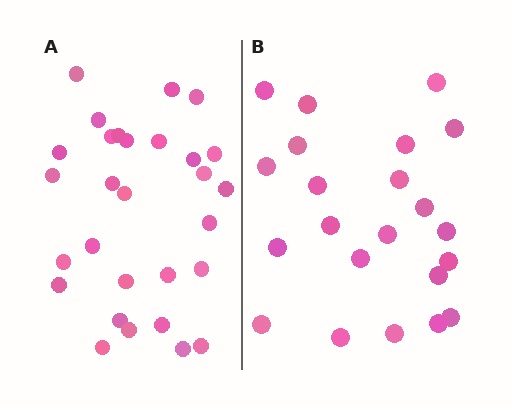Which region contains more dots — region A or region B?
Region A (the left region) has more dots.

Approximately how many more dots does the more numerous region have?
Region A has roughly 8 or so more dots than region B.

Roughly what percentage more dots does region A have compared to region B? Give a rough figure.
About 30% more.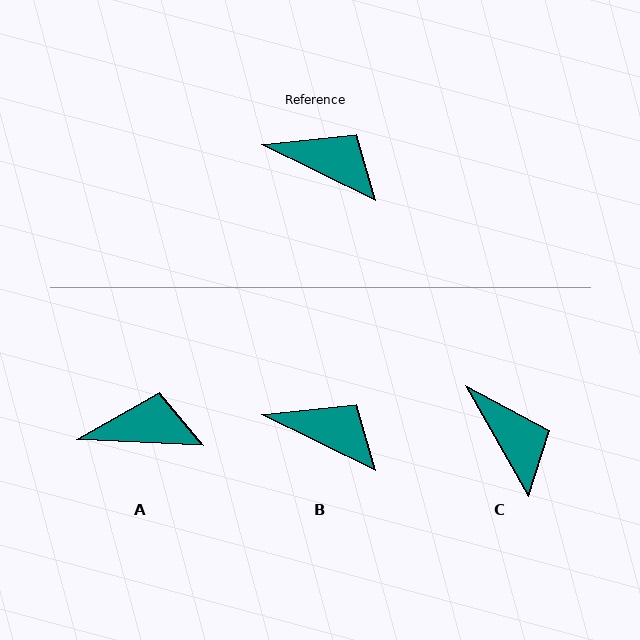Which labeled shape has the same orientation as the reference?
B.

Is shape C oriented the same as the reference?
No, it is off by about 34 degrees.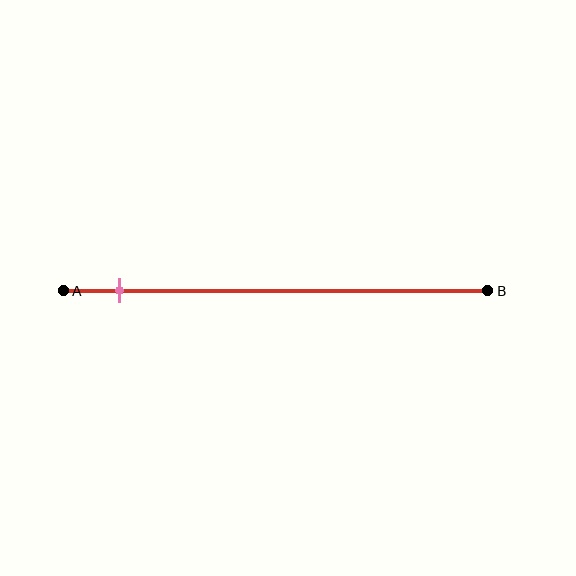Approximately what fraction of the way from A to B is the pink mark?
The pink mark is approximately 15% of the way from A to B.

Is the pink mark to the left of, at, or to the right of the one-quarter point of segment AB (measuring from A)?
The pink mark is to the left of the one-quarter point of segment AB.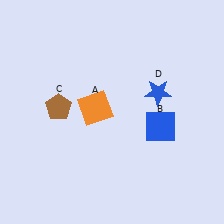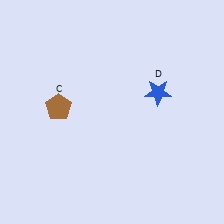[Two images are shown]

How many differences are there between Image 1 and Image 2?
There are 2 differences between the two images.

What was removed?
The blue square (B), the orange square (A) were removed in Image 2.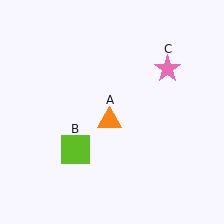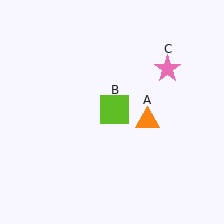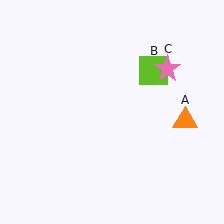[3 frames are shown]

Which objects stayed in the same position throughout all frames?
Pink star (object C) remained stationary.